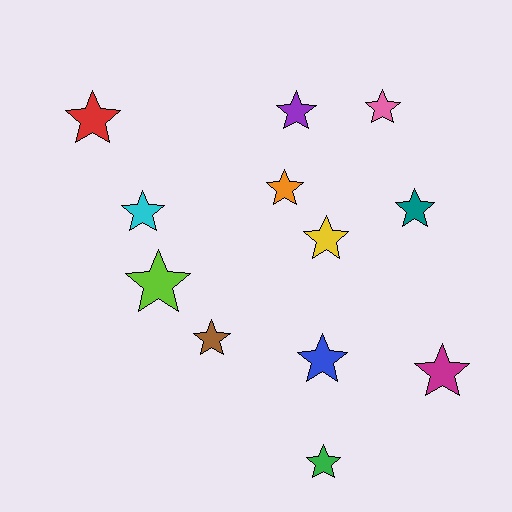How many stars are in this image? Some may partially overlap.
There are 12 stars.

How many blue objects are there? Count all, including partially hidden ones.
There is 1 blue object.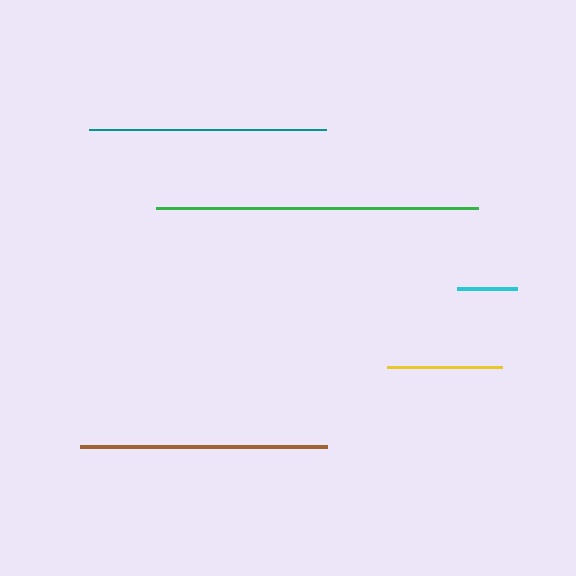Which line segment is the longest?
The green line is the longest at approximately 321 pixels.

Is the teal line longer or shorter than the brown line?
The brown line is longer than the teal line.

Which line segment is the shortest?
The cyan line is the shortest at approximately 61 pixels.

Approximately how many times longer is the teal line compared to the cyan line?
The teal line is approximately 3.9 times the length of the cyan line.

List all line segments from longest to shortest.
From longest to shortest: green, brown, teal, yellow, cyan.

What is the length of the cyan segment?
The cyan segment is approximately 61 pixels long.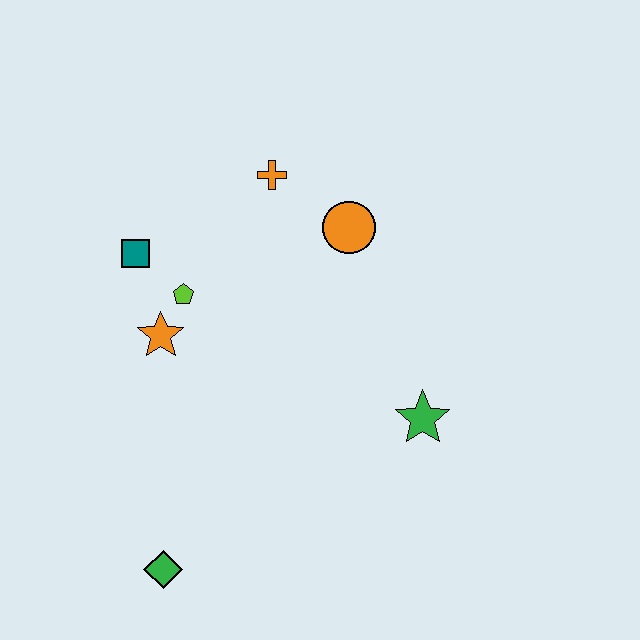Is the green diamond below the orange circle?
Yes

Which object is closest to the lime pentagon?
The orange star is closest to the lime pentagon.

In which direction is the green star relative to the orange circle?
The green star is below the orange circle.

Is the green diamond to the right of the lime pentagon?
No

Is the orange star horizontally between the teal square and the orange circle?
Yes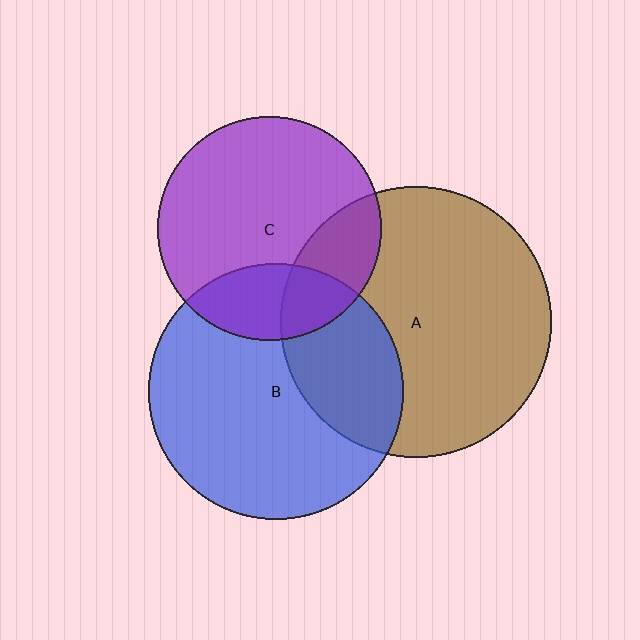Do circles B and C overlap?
Yes.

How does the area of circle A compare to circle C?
Approximately 1.5 times.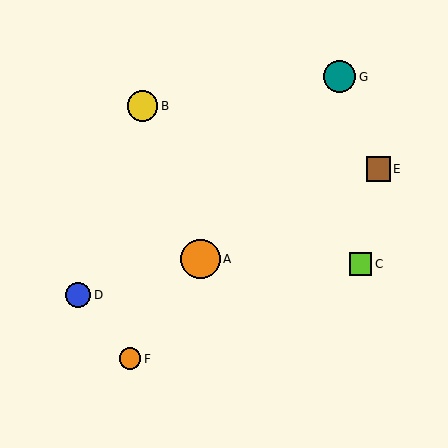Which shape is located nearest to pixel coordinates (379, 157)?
The brown square (labeled E) at (378, 169) is nearest to that location.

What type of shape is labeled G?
Shape G is a teal circle.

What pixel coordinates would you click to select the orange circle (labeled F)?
Click at (130, 359) to select the orange circle F.